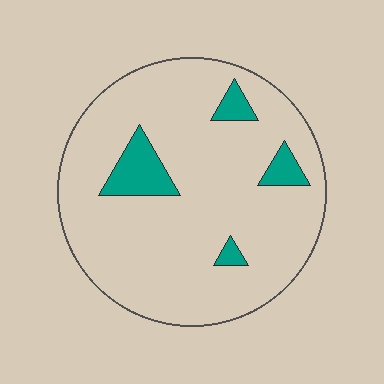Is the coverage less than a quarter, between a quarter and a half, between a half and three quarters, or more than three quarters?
Less than a quarter.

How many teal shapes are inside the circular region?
4.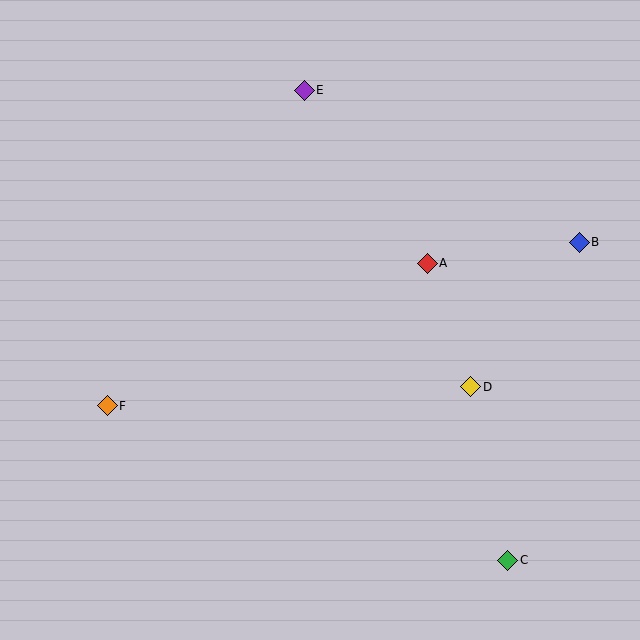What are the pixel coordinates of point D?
Point D is at (471, 387).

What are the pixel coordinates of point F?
Point F is at (107, 406).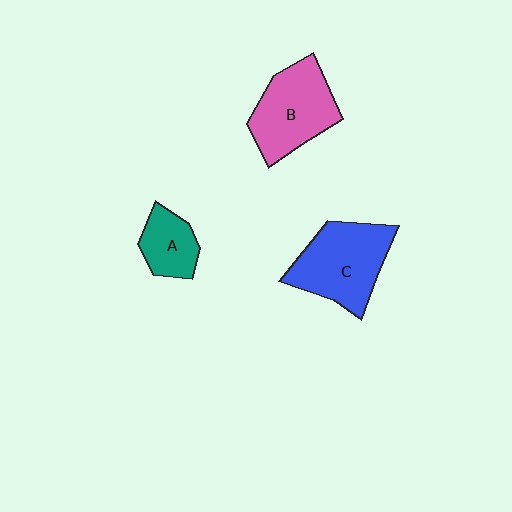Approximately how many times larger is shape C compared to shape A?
Approximately 2.0 times.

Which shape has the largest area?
Shape C (blue).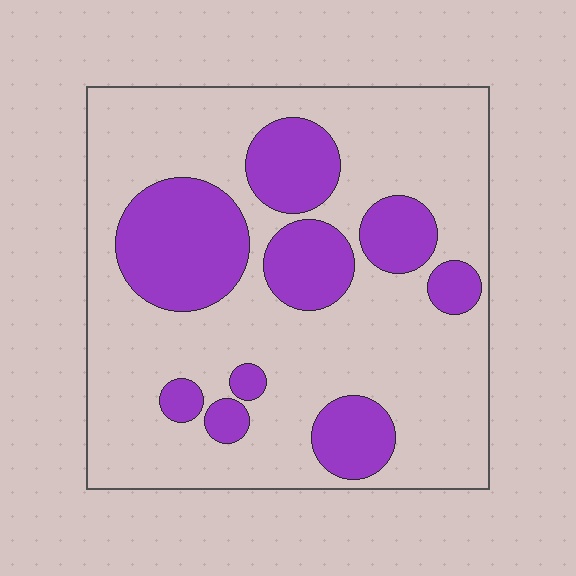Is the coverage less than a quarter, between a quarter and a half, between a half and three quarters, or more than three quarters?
Between a quarter and a half.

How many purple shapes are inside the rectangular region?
9.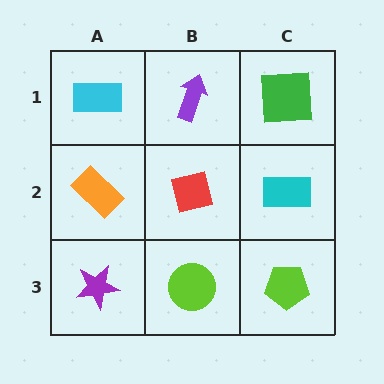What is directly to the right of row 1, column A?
A purple arrow.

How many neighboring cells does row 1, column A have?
2.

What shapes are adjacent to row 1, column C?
A cyan rectangle (row 2, column C), a purple arrow (row 1, column B).